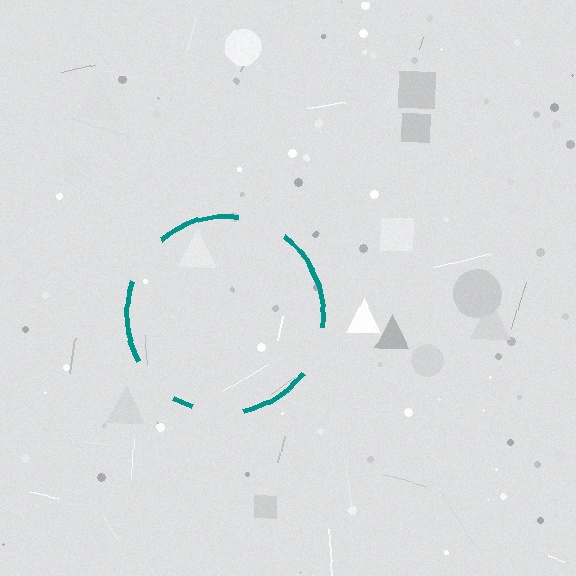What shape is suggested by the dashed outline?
The dashed outline suggests a circle.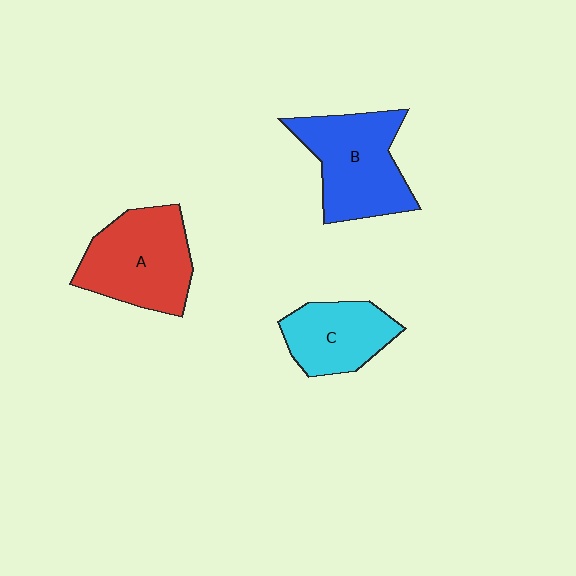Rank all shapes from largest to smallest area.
From largest to smallest: A (red), B (blue), C (cyan).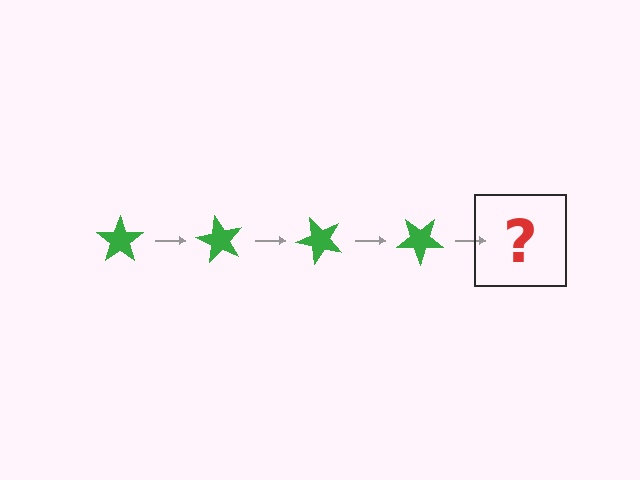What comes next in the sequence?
The next element should be a green star rotated 240 degrees.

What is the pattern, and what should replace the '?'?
The pattern is that the star rotates 60 degrees each step. The '?' should be a green star rotated 240 degrees.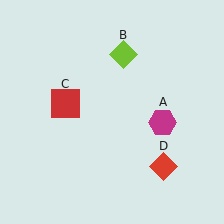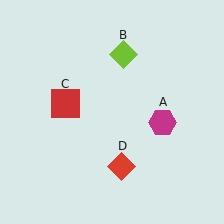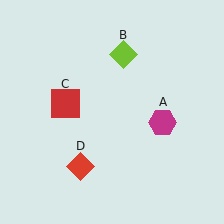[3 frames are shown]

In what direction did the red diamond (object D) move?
The red diamond (object D) moved left.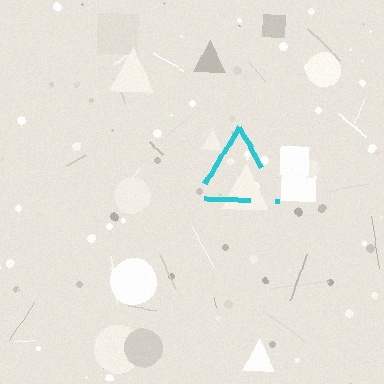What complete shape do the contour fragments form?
The contour fragments form a triangle.